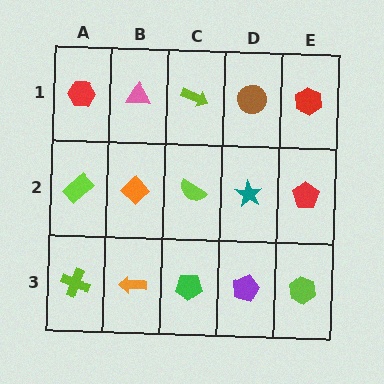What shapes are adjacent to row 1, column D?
A teal star (row 2, column D), a lime arrow (row 1, column C), a red hexagon (row 1, column E).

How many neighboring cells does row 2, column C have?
4.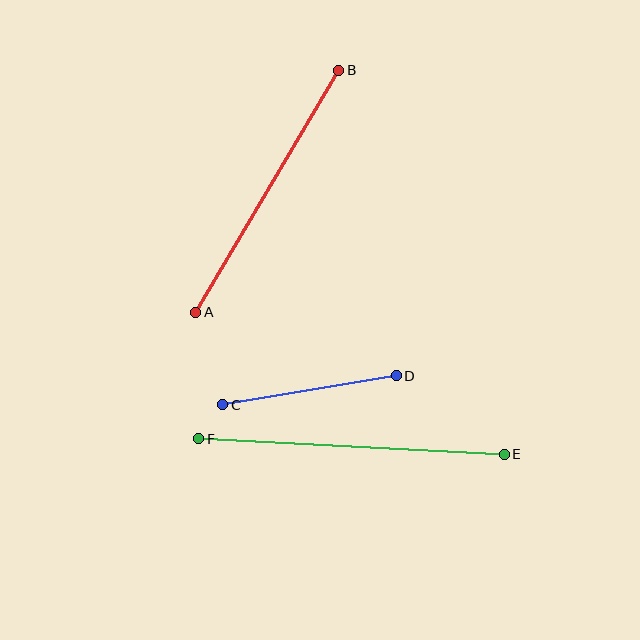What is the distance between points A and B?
The distance is approximately 281 pixels.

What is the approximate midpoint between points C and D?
The midpoint is at approximately (309, 390) pixels.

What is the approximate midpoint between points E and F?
The midpoint is at approximately (352, 446) pixels.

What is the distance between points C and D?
The distance is approximately 176 pixels.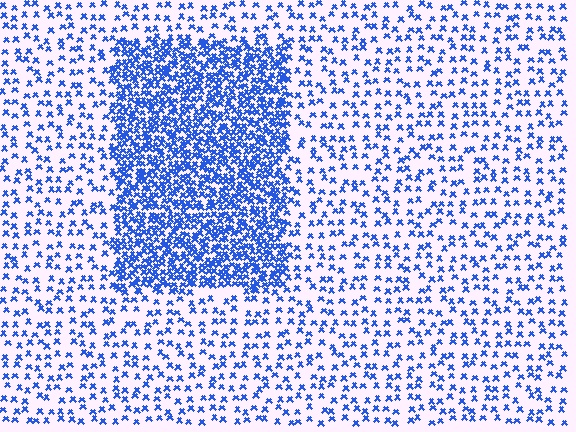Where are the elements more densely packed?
The elements are more densely packed inside the rectangle boundary.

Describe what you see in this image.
The image contains small blue elements arranged at two different densities. A rectangle-shaped region is visible where the elements are more densely packed than the surrounding area.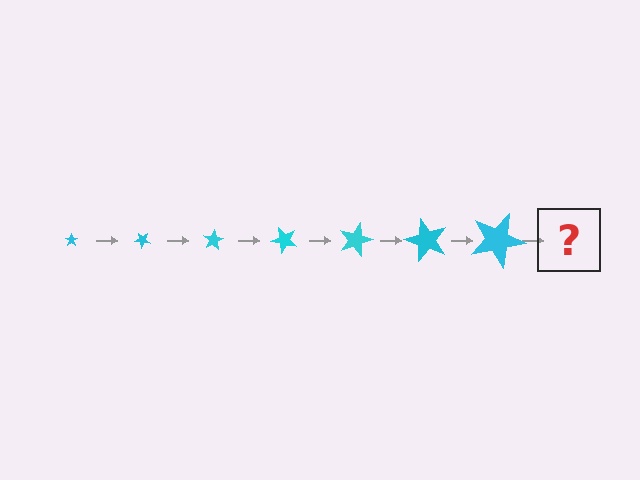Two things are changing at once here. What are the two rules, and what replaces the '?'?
The two rules are that the star grows larger each step and it rotates 40 degrees each step. The '?' should be a star, larger than the previous one and rotated 280 degrees from the start.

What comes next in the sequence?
The next element should be a star, larger than the previous one and rotated 280 degrees from the start.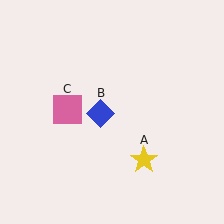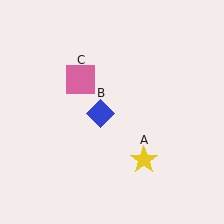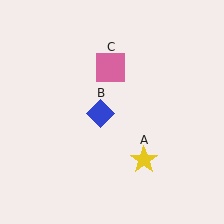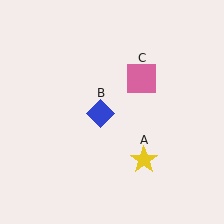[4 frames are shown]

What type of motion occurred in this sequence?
The pink square (object C) rotated clockwise around the center of the scene.